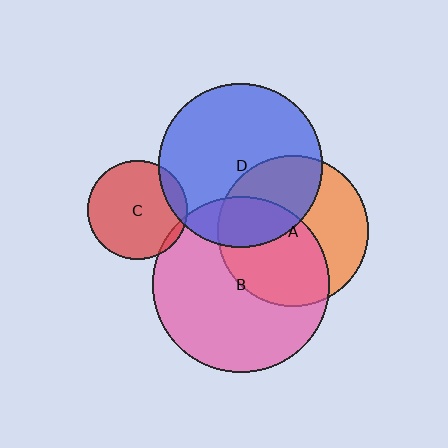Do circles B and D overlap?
Yes.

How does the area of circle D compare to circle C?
Approximately 2.7 times.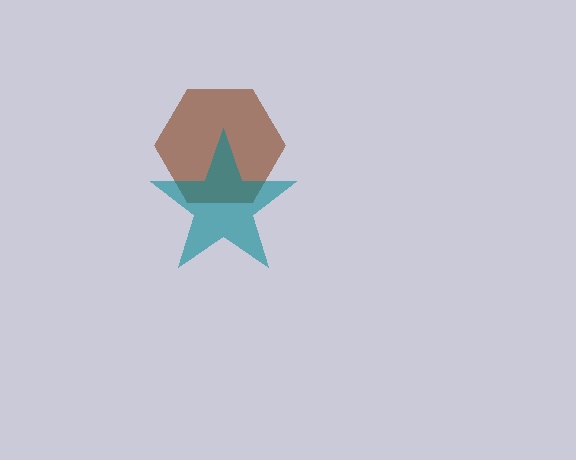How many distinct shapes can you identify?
There are 2 distinct shapes: a brown hexagon, a teal star.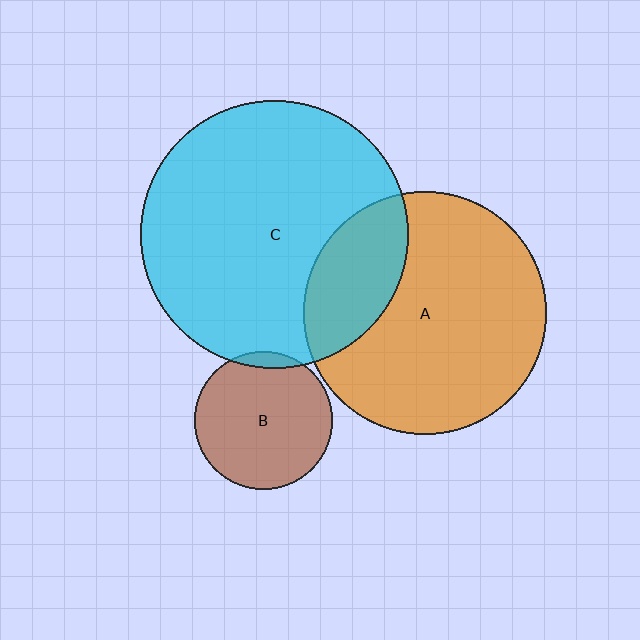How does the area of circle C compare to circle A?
Approximately 1.2 times.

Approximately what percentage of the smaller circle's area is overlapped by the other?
Approximately 5%.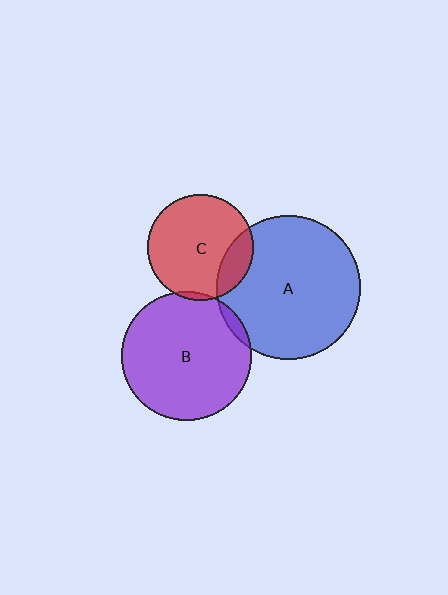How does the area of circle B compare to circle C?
Approximately 1.5 times.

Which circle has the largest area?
Circle A (blue).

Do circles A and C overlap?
Yes.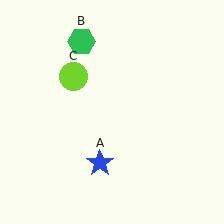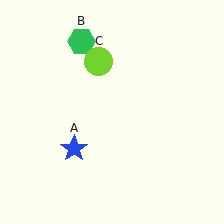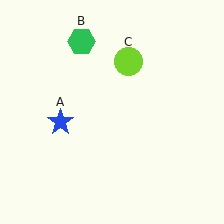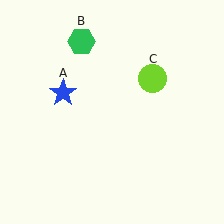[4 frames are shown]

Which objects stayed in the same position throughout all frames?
Green hexagon (object B) remained stationary.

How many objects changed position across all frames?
2 objects changed position: blue star (object A), lime circle (object C).